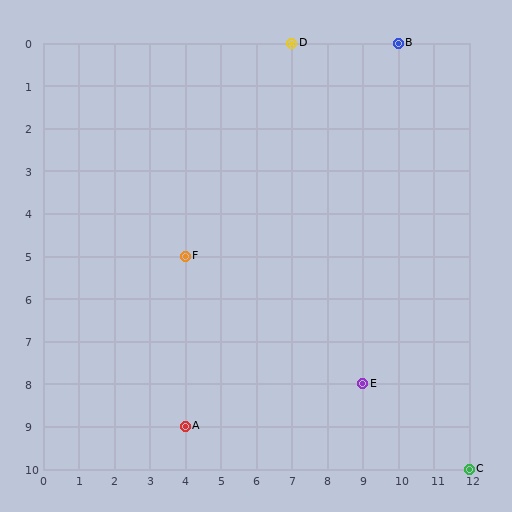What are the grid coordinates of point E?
Point E is at grid coordinates (9, 8).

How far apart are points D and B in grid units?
Points D and B are 3 columns apart.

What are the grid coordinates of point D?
Point D is at grid coordinates (7, 0).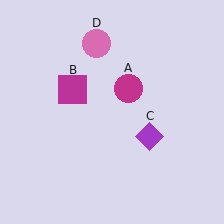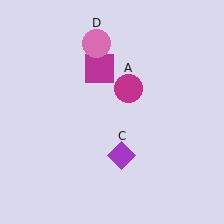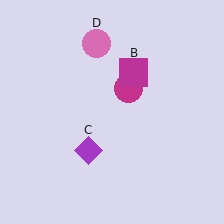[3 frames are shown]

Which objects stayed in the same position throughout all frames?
Magenta circle (object A) and pink circle (object D) remained stationary.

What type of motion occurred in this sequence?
The magenta square (object B), purple diamond (object C) rotated clockwise around the center of the scene.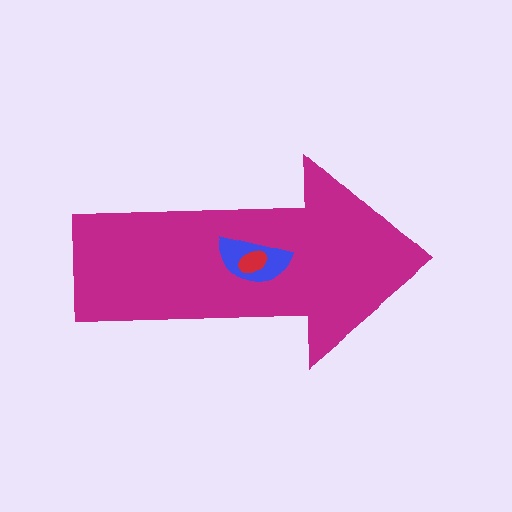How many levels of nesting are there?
3.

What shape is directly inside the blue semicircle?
The red ellipse.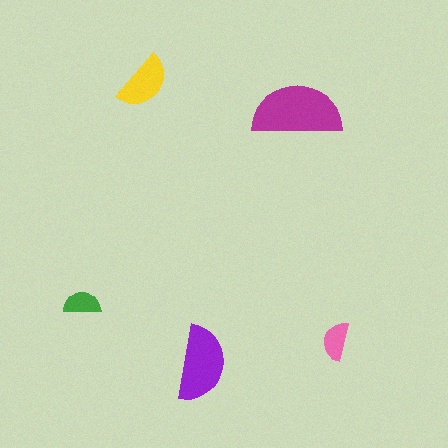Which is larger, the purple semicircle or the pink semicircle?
The purple one.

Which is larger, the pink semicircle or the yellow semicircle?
The yellow one.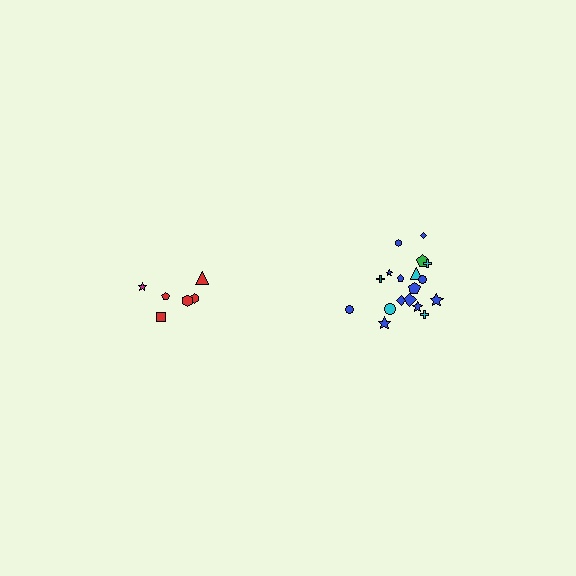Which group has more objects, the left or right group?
The right group.